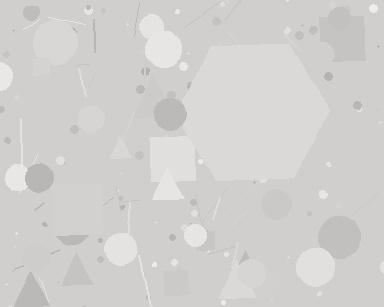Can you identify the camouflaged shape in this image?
The camouflaged shape is a hexagon.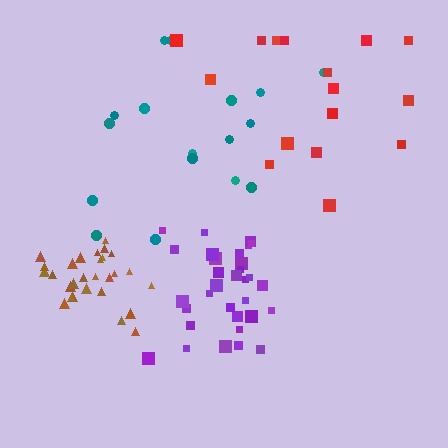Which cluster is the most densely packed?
Brown.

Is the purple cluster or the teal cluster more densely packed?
Purple.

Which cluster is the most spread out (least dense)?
Red.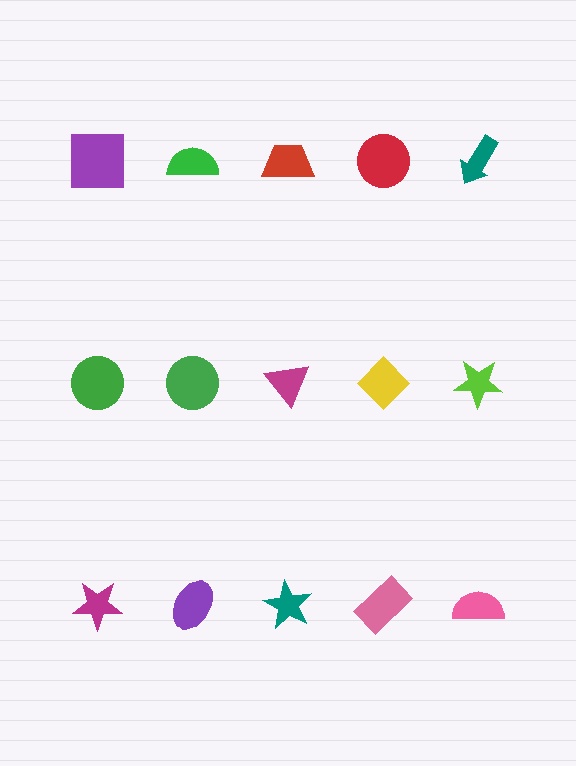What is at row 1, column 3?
A red trapezoid.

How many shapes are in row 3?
5 shapes.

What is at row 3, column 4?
A pink rectangle.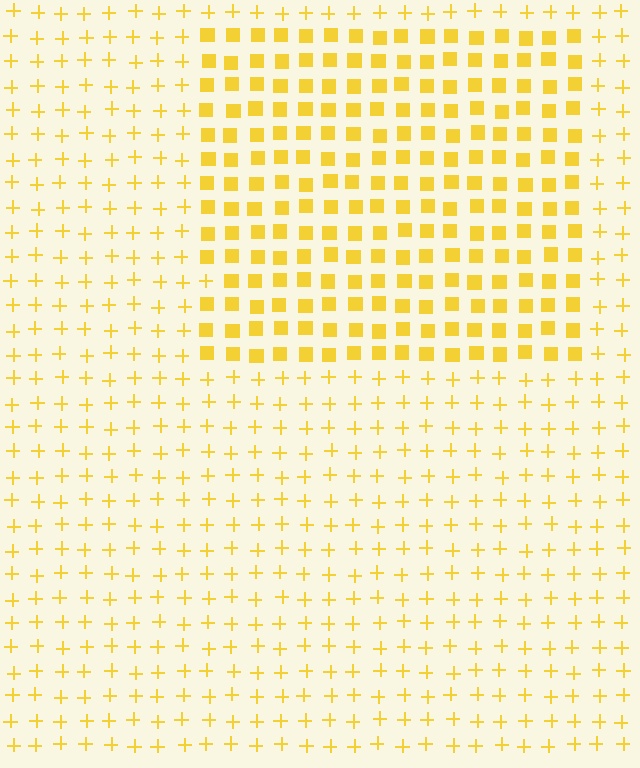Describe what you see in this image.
The image is filled with small yellow elements arranged in a uniform grid. A rectangle-shaped region contains squares, while the surrounding area contains plus signs. The boundary is defined purely by the change in element shape.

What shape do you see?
I see a rectangle.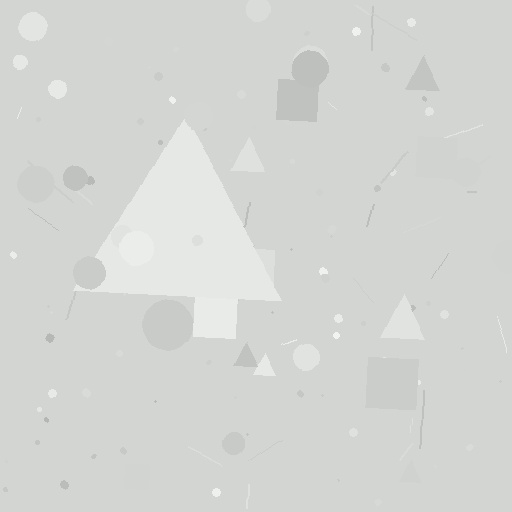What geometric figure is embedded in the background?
A triangle is embedded in the background.